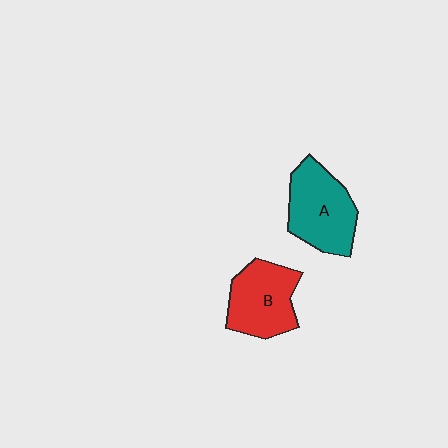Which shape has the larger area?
Shape A (teal).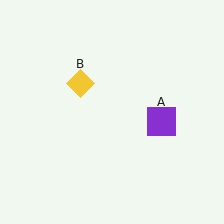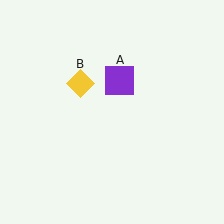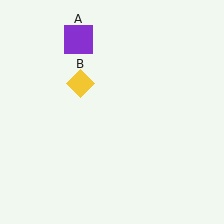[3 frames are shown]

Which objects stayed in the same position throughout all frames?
Yellow diamond (object B) remained stationary.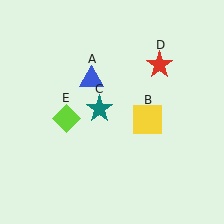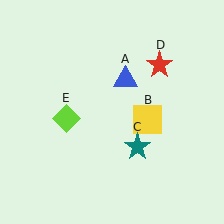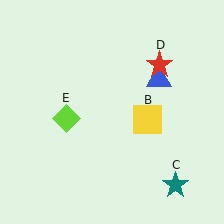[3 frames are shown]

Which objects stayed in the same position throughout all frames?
Yellow square (object B) and red star (object D) and lime diamond (object E) remained stationary.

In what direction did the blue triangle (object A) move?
The blue triangle (object A) moved right.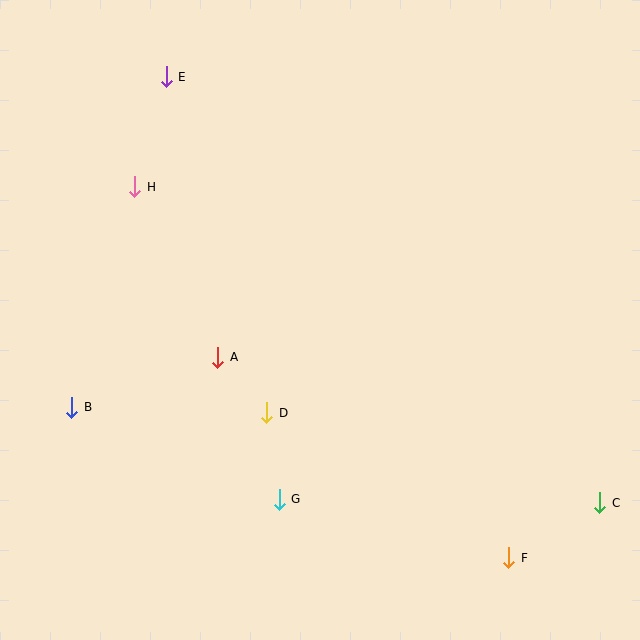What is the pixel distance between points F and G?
The distance between F and G is 237 pixels.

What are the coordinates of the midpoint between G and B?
The midpoint between G and B is at (175, 453).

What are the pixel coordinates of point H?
Point H is at (135, 187).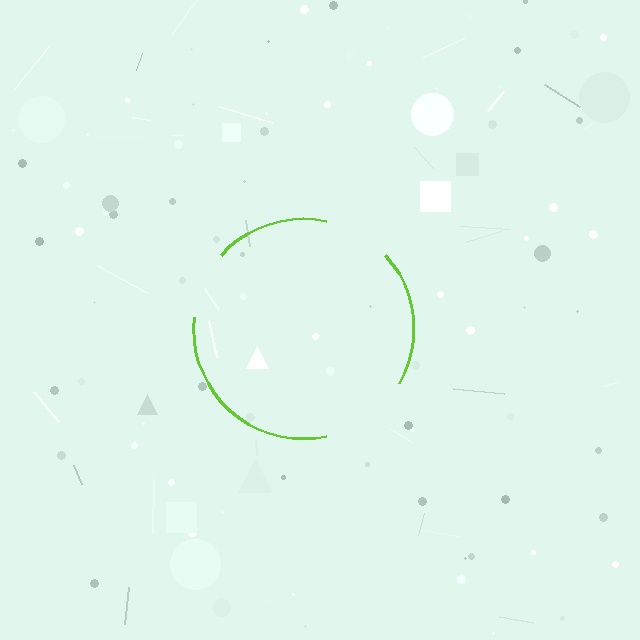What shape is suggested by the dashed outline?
The dashed outline suggests a circle.